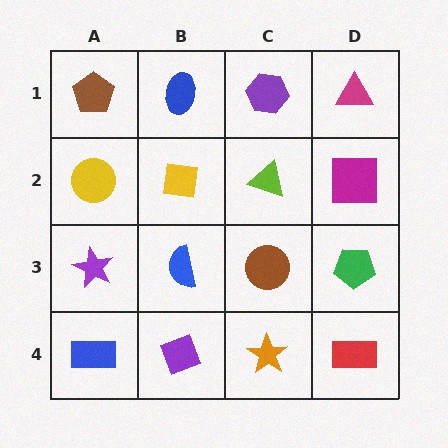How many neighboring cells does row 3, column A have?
3.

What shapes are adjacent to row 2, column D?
A magenta triangle (row 1, column D), a green pentagon (row 3, column D), a lime triangle (row 2, column C).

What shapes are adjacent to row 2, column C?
A purple hexagon (row 1, column C), a brown circle (row 3, column C), a yellow square (row 2, column B), a magenta square (row 2, column D).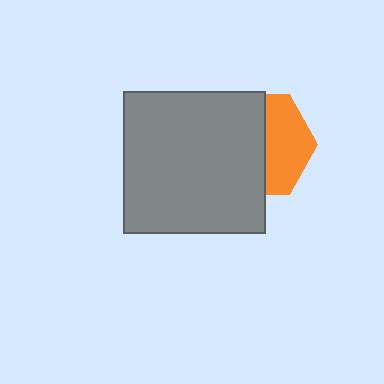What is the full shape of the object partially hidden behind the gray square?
The partially hidden object is an orange hexagon.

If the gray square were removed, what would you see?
You would see the complete orange hexagon.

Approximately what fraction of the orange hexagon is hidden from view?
Roughly 56% of the orange hexagon is hidden behind the gray square.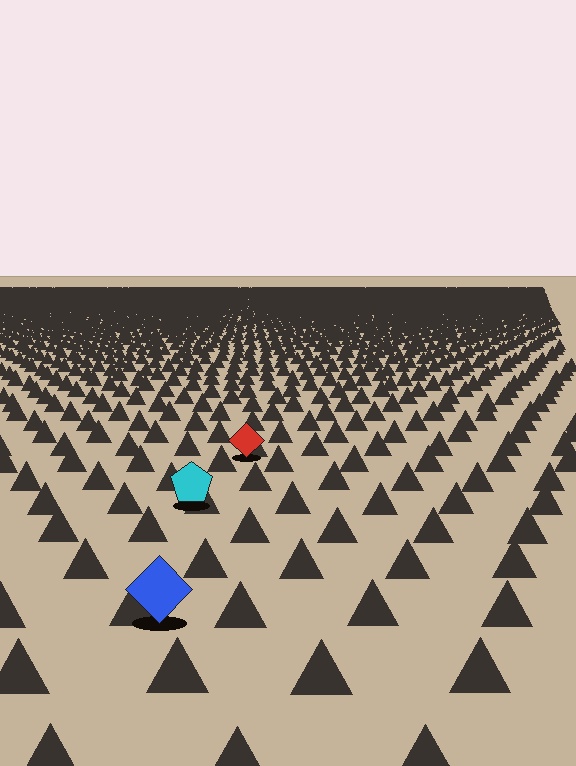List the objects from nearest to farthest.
From nearest to farthest: the blue diamond, the cyan pentagon, the red diamond.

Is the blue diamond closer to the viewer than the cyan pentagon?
Yes. The blue diamond is closer — you can tell from the texture gradient: the ground texture is coarser near it.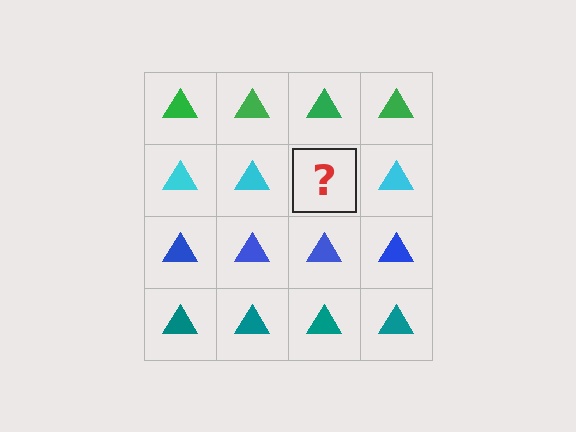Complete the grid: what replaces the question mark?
The question mark should be replaced with a cyan triangle.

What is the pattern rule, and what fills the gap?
The rule is that each row has a consistent color. The gap should be filled with a cyan triangle.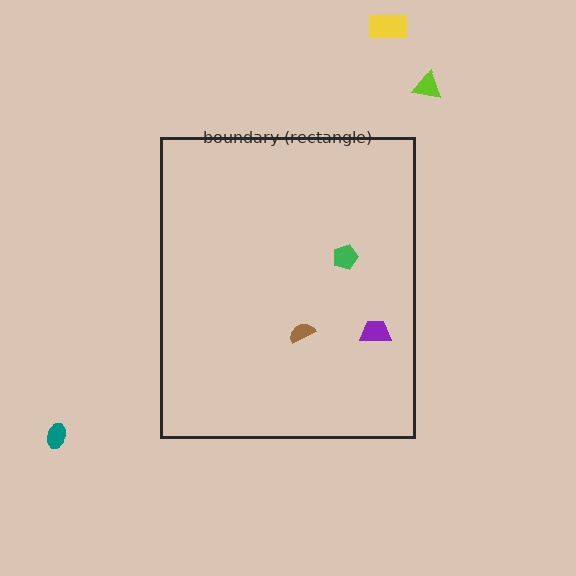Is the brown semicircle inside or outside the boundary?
Inside.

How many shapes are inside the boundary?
3 inside, 3 outside.